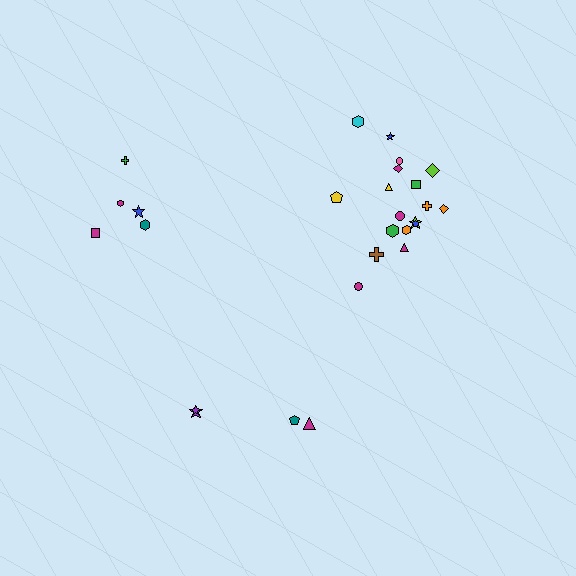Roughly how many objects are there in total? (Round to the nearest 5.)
Roughly 25 objects in total.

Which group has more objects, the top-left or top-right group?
The top-right group.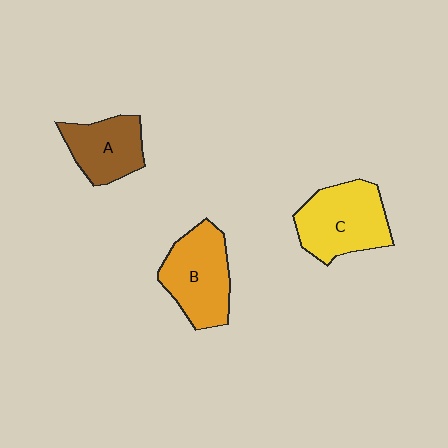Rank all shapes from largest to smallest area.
From largest to smallest: C (yellow), B (orange), A (brown).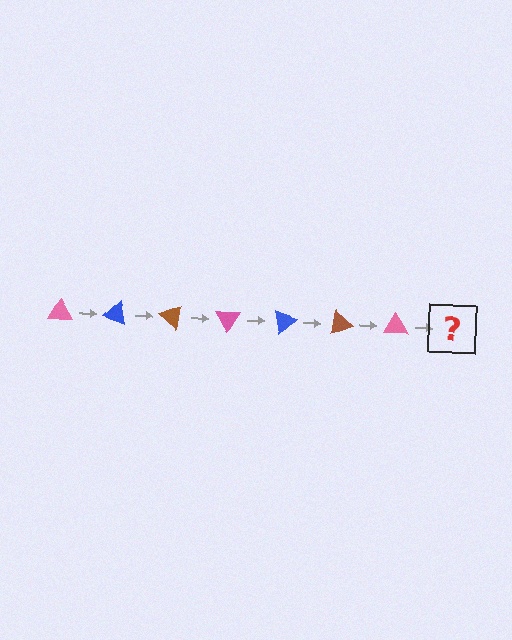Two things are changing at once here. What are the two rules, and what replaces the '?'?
The two rules are that it rotates 20 degrees each step and the color cycles through pink, blue, and brown. The '?' should be a blue triangle, rotated 140 degrees from the start.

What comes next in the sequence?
The next element should be a blue triangle, rotated 140 degrees from the start.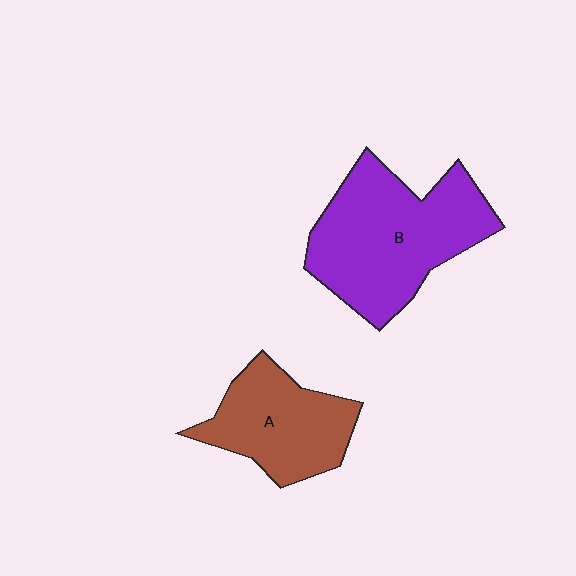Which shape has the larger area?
Shape B (purple).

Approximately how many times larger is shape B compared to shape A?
Approximately 1.5 times.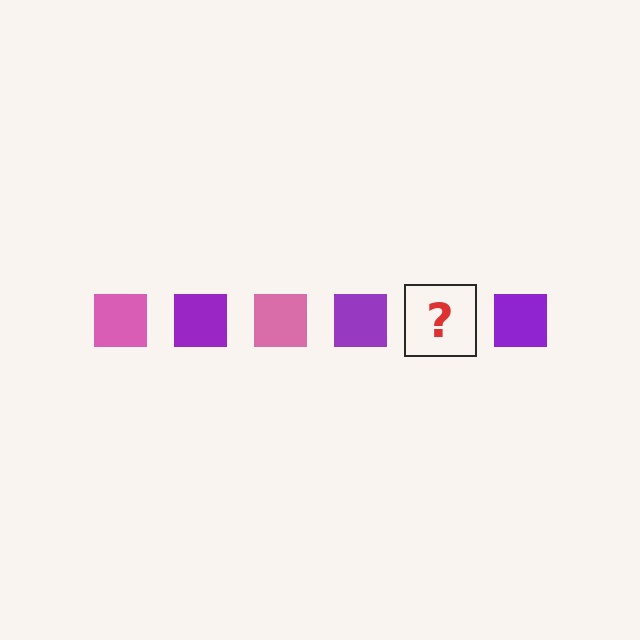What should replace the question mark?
The question mark should be replaced with a pink square.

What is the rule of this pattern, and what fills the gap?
The rule is that the pattern cycles through pink, purple squares. The gap should be filled with a pink square.